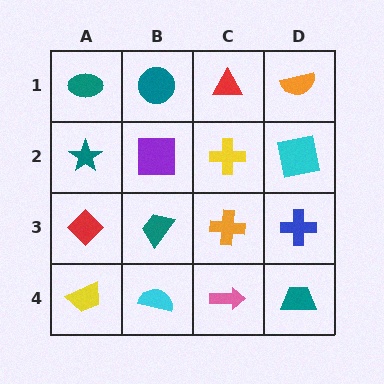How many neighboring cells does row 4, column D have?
2.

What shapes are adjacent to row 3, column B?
A purple square (row 2, column B), a cyan semicircle (row 4, column B), a red diamond (row 3, column A), an orange cross (row 3, column C).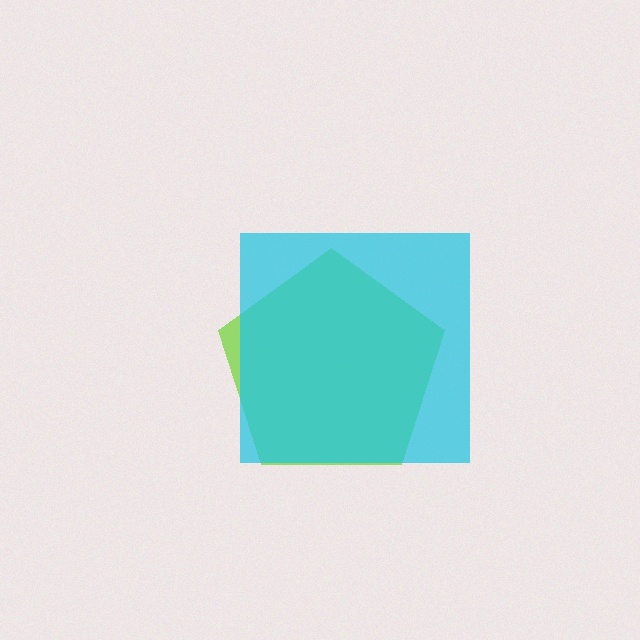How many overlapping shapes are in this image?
There are 2 overlapping shapes in the image.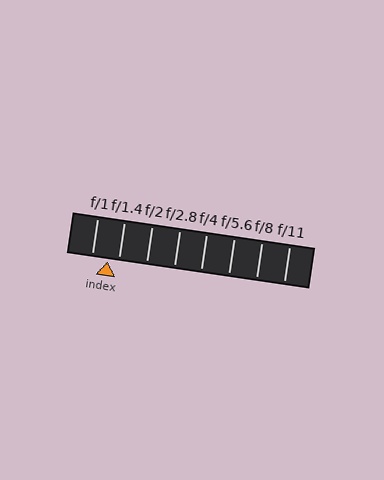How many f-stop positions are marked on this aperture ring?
There are 8 f-stop positions marked.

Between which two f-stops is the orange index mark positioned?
The index mark is between f/1 and f/1.4.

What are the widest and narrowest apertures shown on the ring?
The widest aperture shown is f/1 and the narrowest is f/11.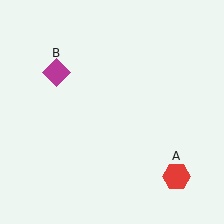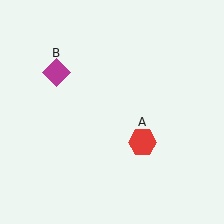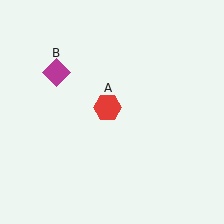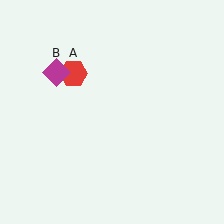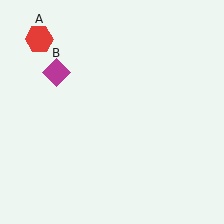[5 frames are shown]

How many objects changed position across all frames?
1 object changed position: red hexagon (object A).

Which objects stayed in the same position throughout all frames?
Magenta diamond (object B) remained stationary.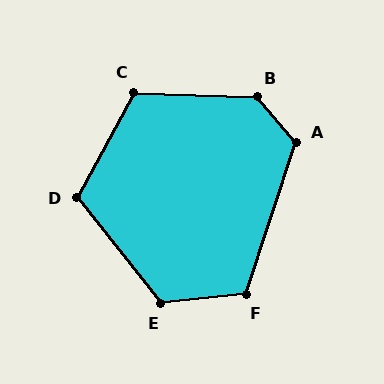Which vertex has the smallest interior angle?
D, at approximately 113 degrees.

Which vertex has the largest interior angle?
B, at approximately 132 degrees.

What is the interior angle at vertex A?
Approximately 121 degrees (obtuse).